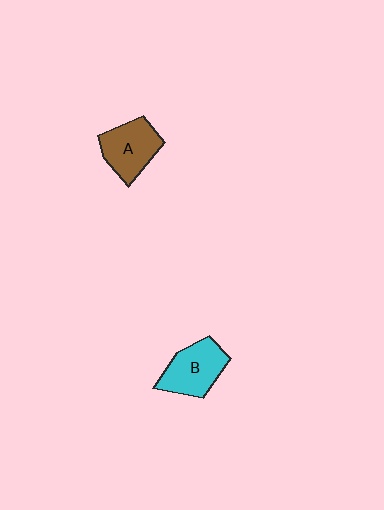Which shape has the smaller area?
Shape A (brown).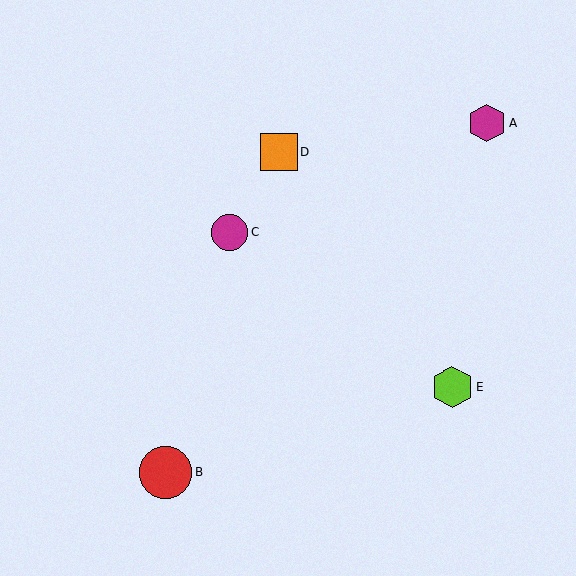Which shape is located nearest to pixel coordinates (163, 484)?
The red circle (labeled B) at (166, 472) is nearest to that location.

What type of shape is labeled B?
Shape B is a red circle.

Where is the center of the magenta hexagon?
The center of the magenta hexagon is at (487, 123).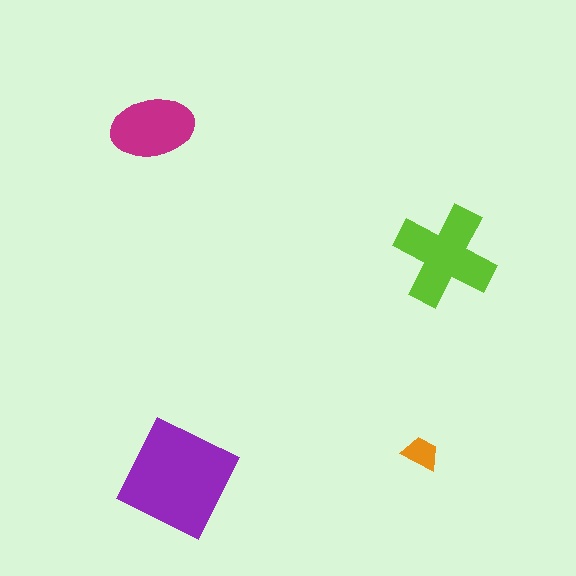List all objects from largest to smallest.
The purple diamond, the lime cross, the magenta ellipse, the orange trapezoid.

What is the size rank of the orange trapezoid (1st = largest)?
4th.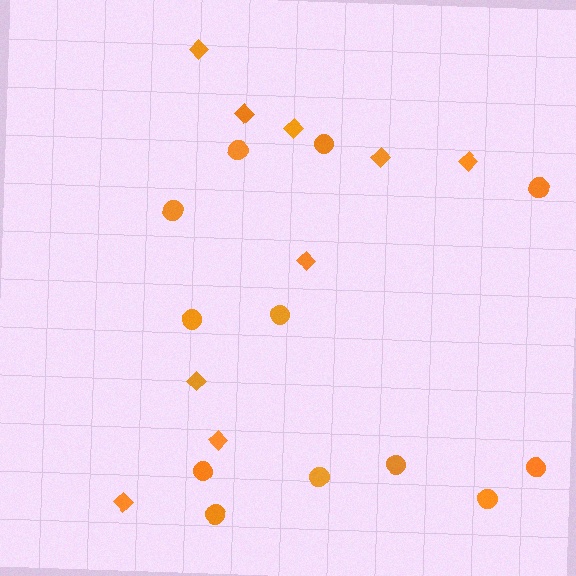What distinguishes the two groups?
There are 2 groups: one group of diamonds (9) and one group of circles (12).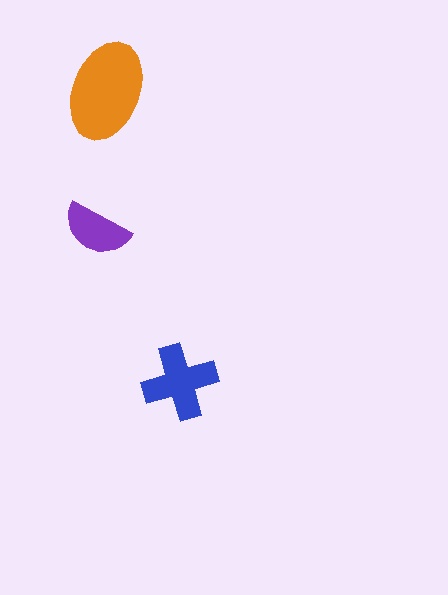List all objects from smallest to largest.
The purple semicircle, the blue cross, the orange ellipse.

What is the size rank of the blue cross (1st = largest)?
2nd.